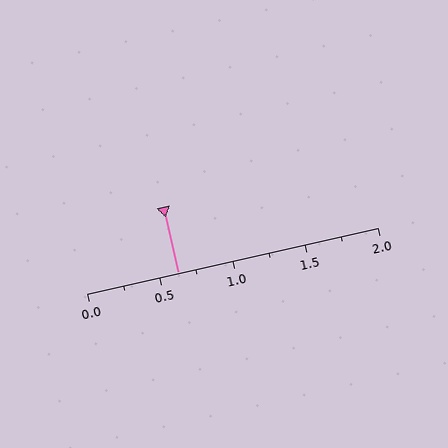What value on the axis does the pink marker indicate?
The marker indicates approximately 0.62.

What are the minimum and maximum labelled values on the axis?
The axis runs from 0.0 to 2.0.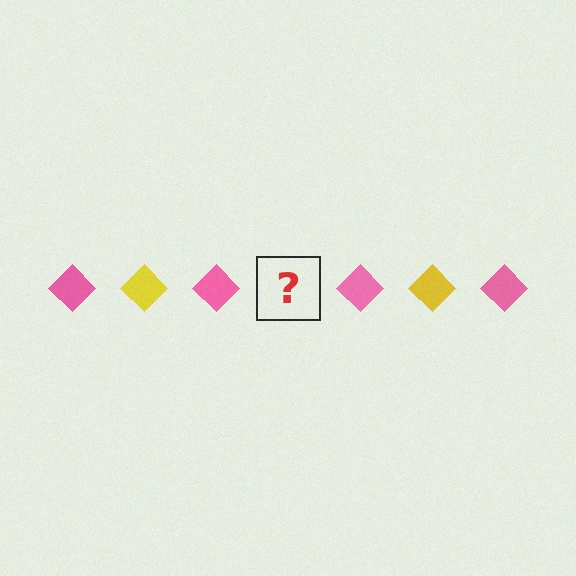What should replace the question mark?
The question mark should be replaced with a yellow diamond.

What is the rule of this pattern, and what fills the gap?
The rule is that the pattern cycles through pink, yellow diamonds. The gap should be filled with a yellow diamond.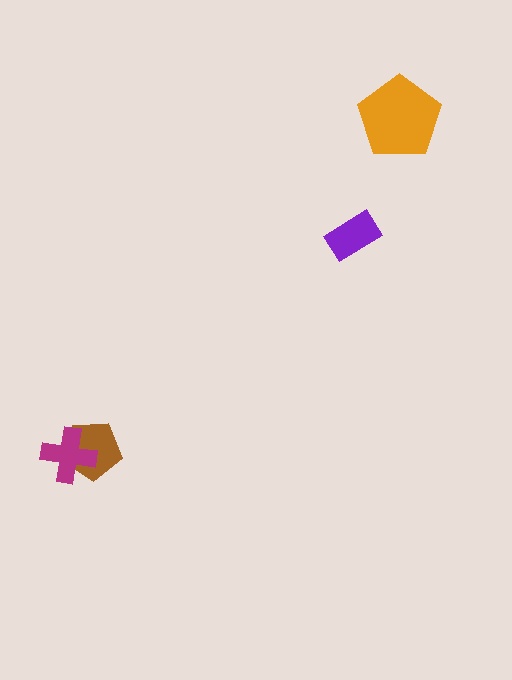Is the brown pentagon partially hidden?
Yes, it is partially covered by another shape.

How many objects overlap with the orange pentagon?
0 objects overlap with the orange pentagon.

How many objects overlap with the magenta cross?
1 object overlaps with the magenta cross.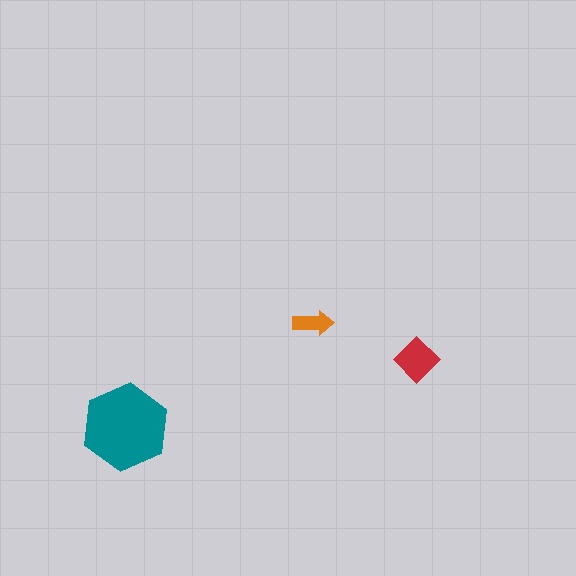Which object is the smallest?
The orange arrow.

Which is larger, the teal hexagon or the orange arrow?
The teal hexagon.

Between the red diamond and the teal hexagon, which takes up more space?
The teal hexagon.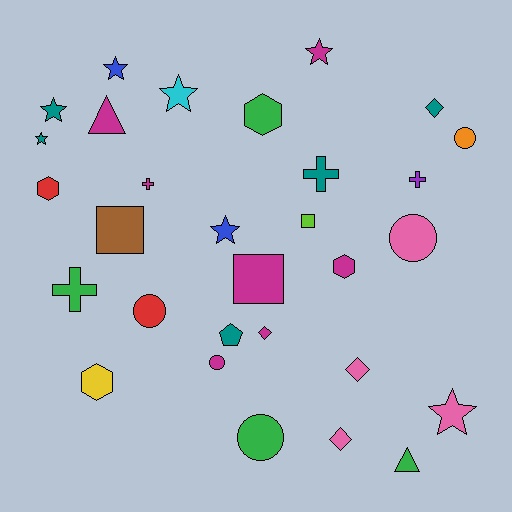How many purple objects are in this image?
There is 1 purple object.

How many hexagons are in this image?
There are 4 hexagons.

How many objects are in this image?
There are 30 objects.